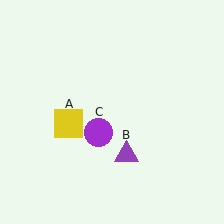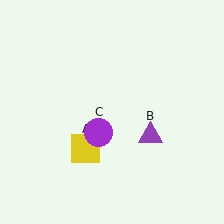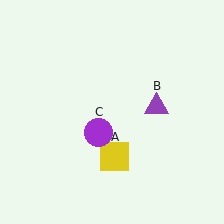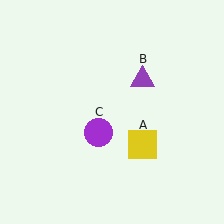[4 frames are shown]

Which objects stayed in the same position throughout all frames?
Purple circle (object C) remained stationary.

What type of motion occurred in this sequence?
The yellow square (object A), purple triangle (object B) rotated counterclockwise around the center of the scene.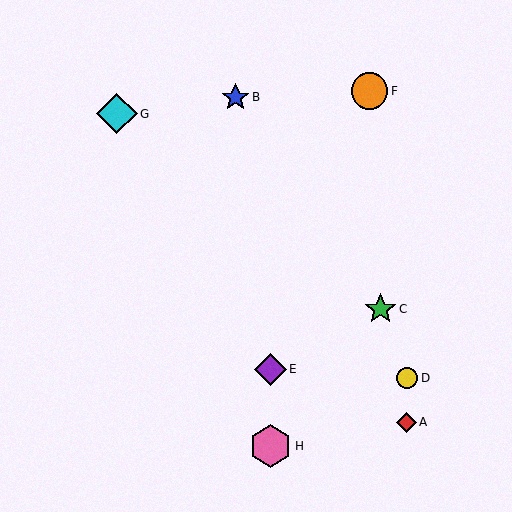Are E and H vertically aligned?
Yes, both are at x≈271.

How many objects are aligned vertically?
2 objects (E, H) are aligned vertically.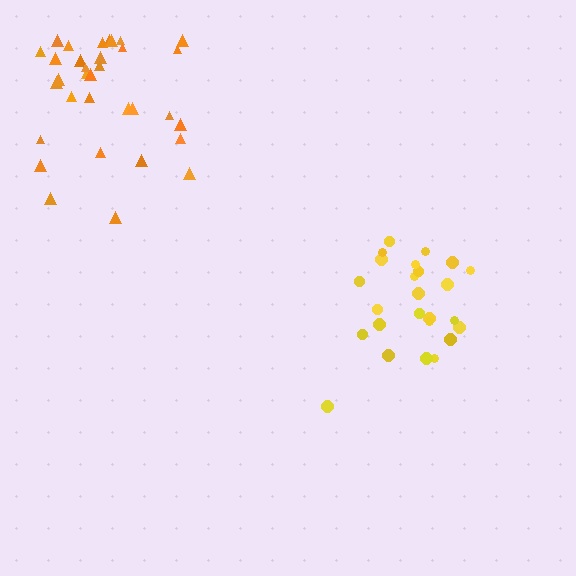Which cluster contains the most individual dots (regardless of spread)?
Orange (33).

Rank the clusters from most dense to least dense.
yellow, orange.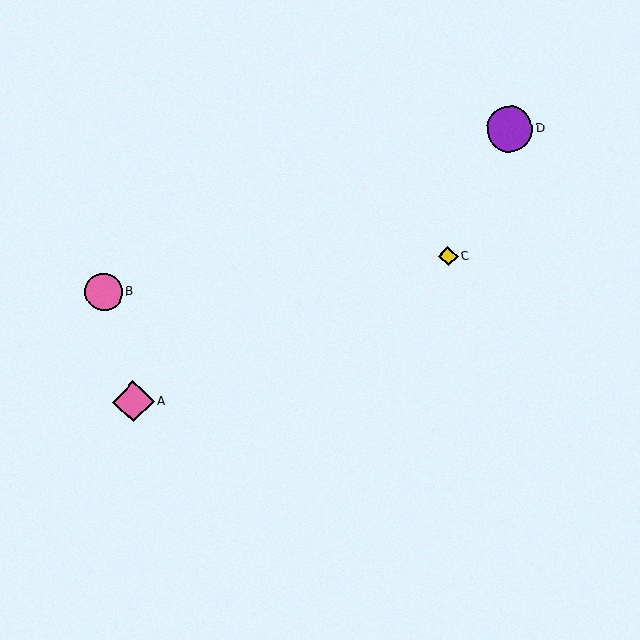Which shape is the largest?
The purple circle (labeled D) is the largest.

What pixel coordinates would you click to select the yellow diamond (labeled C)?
Click at (448, 256) to select the yellow diamond C.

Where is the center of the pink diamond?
The center of the pink diamond is at (133, 402).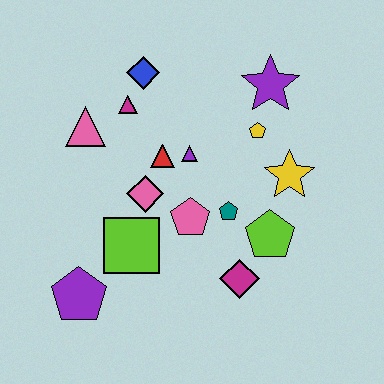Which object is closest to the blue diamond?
The magenta triangle is closest to the blue diamond.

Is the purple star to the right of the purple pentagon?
Yes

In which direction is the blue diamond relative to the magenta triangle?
The blue diamond is above the magenta triangle.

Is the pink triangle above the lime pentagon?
Yes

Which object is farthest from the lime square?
The purple star is farthest from the lime square.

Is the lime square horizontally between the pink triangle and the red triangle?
Yes